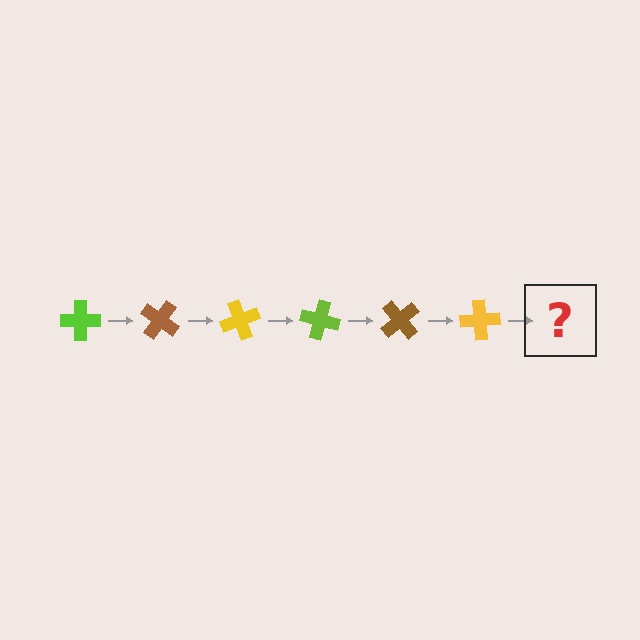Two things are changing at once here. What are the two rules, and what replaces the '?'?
The two rules are that it rotates 35 degrees each step and the color cycles through lime, brown, and yellow. The '?' should be a lime cross, rotated 210 degrees from the start.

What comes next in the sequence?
The next element should be a lime cross, rotated 210 degrees from the start.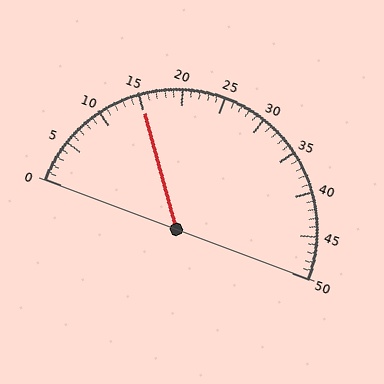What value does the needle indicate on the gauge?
The needle indicates approximately 15.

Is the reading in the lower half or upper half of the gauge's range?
The reading is in the lower half of the range (0 to 50).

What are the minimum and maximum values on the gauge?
The gauge ranges from 0 to 50.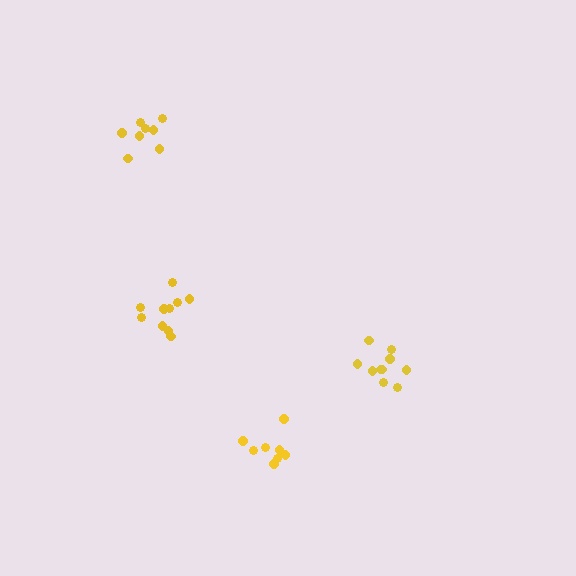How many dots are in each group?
Group 1: 8 dots, Group 2: 10 dots, Group 3: 8 dots, Group 4: 10 dots (36 total).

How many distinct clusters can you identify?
There are 4 distinct clusters.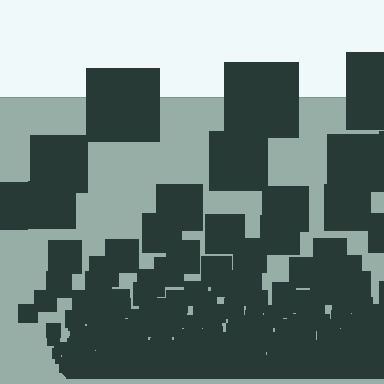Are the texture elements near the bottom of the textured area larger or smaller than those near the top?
Smaller. The gradient is inverted — elements near the bottom are smaller and denser.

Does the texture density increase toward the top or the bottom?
Density increases toward the bottom.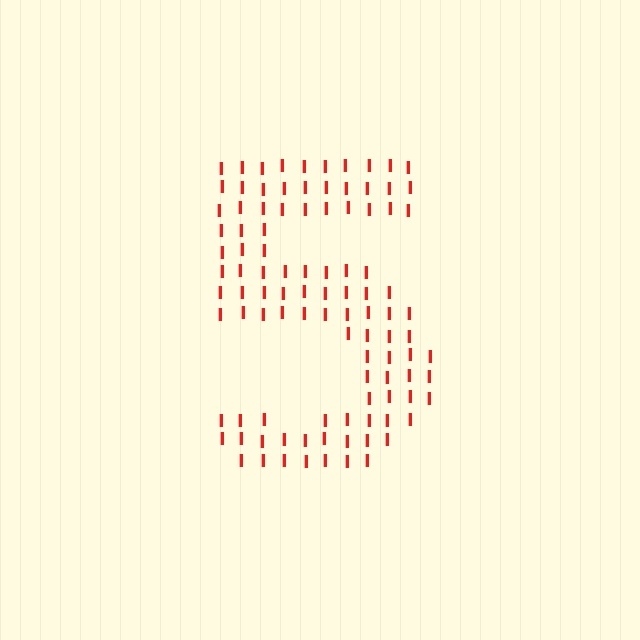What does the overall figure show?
The overall figure shows the digit 5.